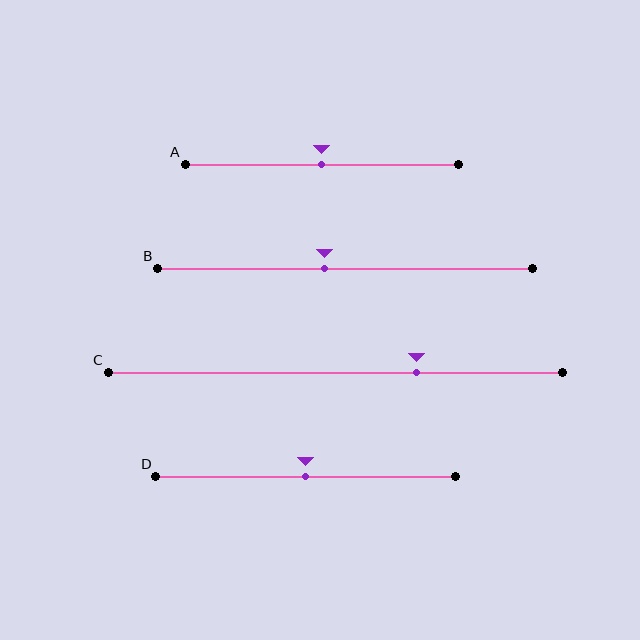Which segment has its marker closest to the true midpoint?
Segment A has its marker closest to the true midpoint.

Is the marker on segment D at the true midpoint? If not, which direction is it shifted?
Yes, the marker on segment D is at the true midpoint.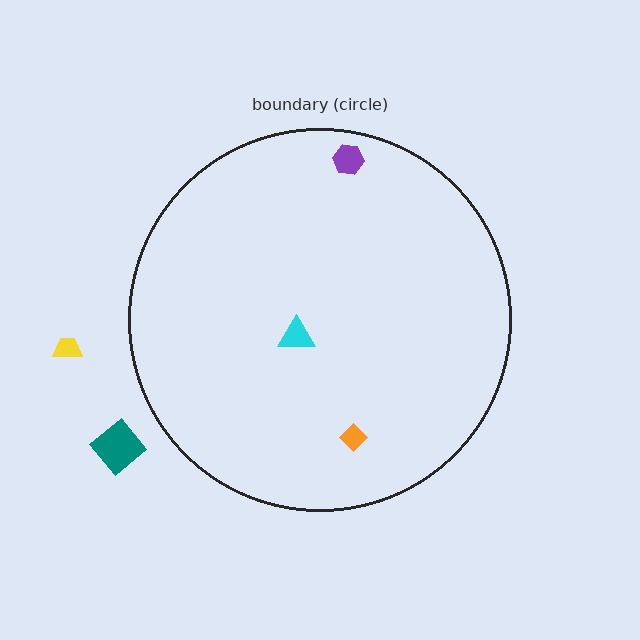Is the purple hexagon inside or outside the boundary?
Inside.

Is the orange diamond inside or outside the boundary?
Inside.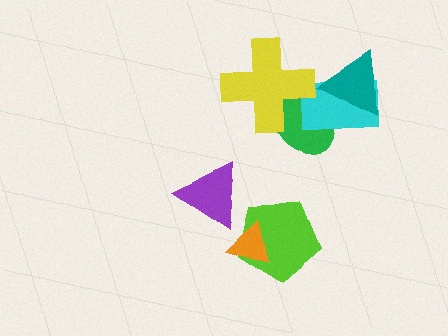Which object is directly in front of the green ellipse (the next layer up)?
The cyan rectangle is directly in front of the green ellipse.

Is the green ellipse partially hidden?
Yes, it is partially covered by another shape.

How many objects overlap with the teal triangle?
2 objects overlap with the teal triangle.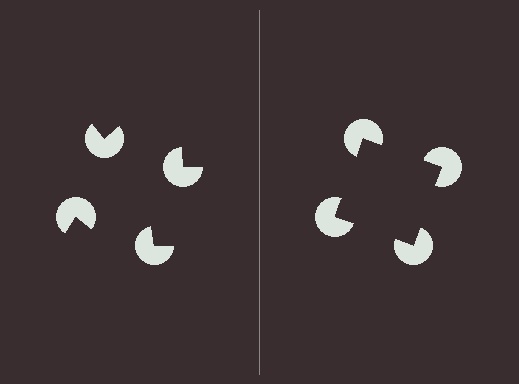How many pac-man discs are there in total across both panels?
8 — 4 on each side.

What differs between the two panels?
The pac-man discs are positioned identically on both sides; only the wedge orientations differ. On the right they align to a square; on the left they are misaligned.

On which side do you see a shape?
An illusory square appears on the right side. On the left side the wedge cuts are rotated, so no coherent shape forms.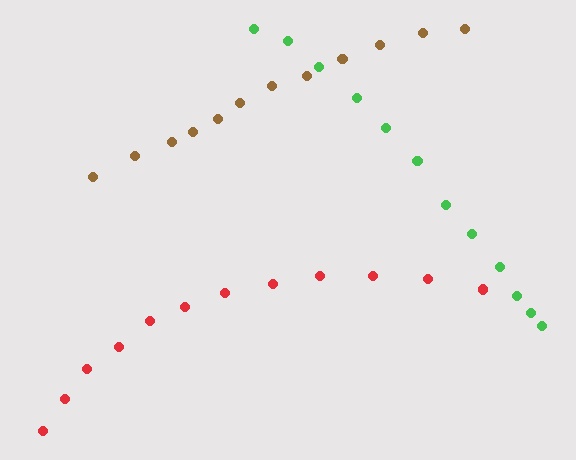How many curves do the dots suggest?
There are 3 distinct paths.